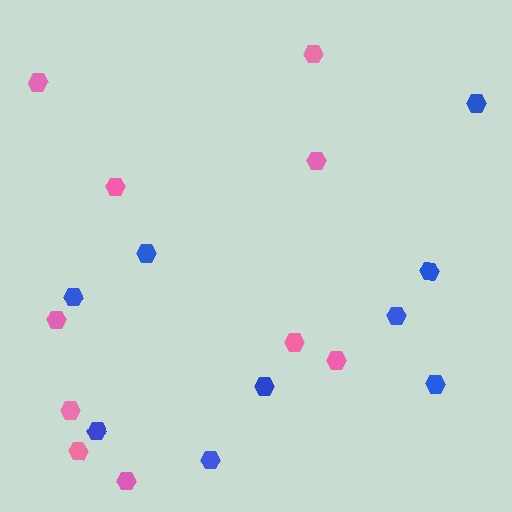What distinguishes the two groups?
There are 2 groups: one group of pink hexagons (10) and one group of blue hexagons (9).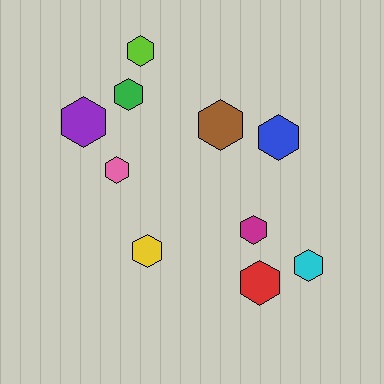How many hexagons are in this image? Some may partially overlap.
There are 10 hexagons.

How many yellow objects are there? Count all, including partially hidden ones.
There is 1 yellow object.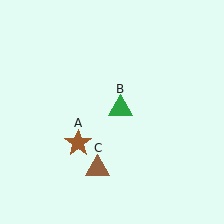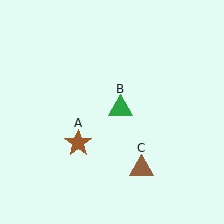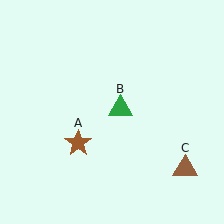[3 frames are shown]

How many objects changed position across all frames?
1 object changed position: brown triangle (object C).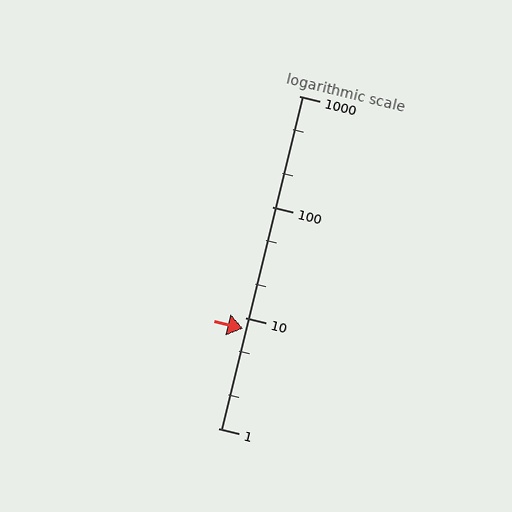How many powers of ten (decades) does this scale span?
The scale spans 3 decades, from 1 to 1000.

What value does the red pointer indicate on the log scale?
The pointer indicates approximately 7.9.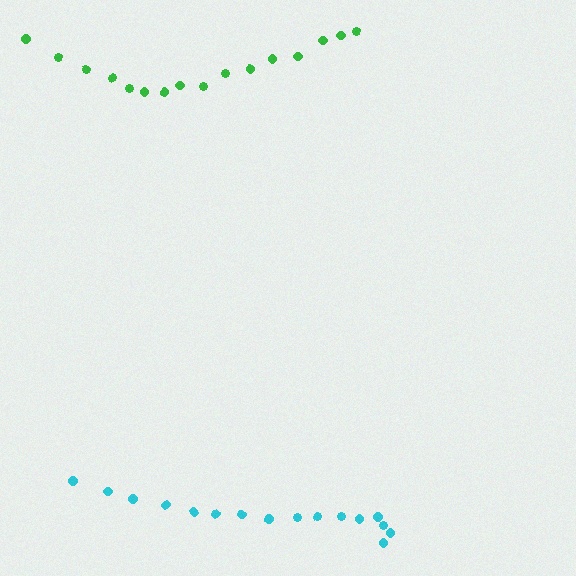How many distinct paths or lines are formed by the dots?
There are 2 distinct paths.